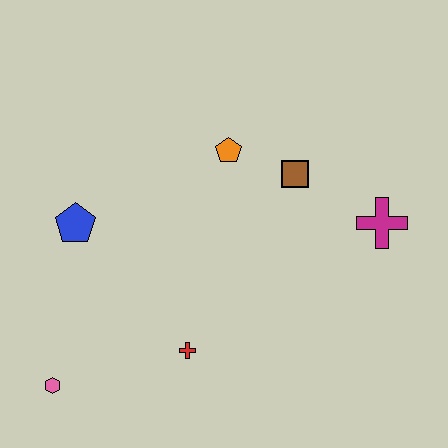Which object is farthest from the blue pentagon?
The magenta cross is farthest from the blue pentagon.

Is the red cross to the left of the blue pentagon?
No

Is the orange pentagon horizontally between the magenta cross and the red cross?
Yes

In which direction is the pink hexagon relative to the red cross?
The pink hexagon is to the left of the red cross.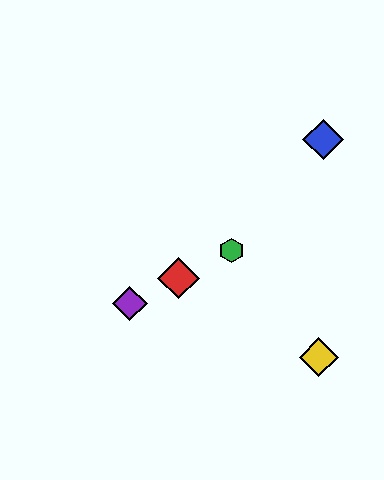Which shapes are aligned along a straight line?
The red diamond, the green hexagon, the purple diamond are aligned along a straight line.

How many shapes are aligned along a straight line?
3 shapes (the red diamond, the green hexagon, the purple diamond) are aligned along a straight line.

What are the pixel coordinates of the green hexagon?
The green hexagon is at (231, 251).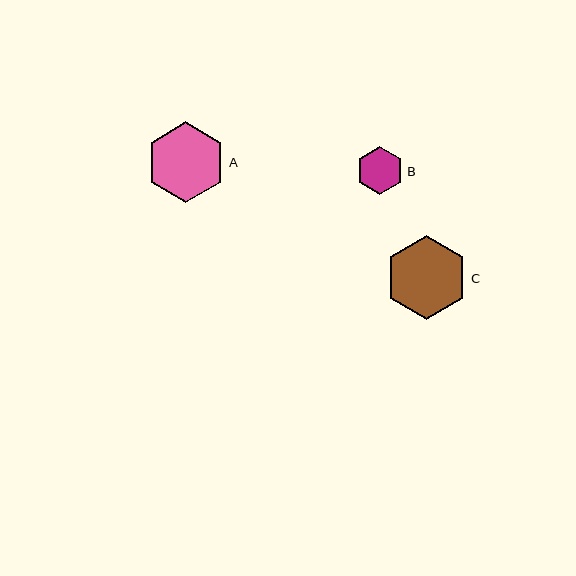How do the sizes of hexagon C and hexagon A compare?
Hexagon C and hexagon A are approximately the same size.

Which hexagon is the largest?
Hexagon C is the largest with a size of approximately 83 pixels.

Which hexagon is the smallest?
Hexagon B is the smallest with a size of approximately 48 pixels.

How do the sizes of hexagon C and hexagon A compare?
Hexagon C and hexagon A are approximately the same size.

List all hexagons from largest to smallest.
From largest to smallest: C, A, B.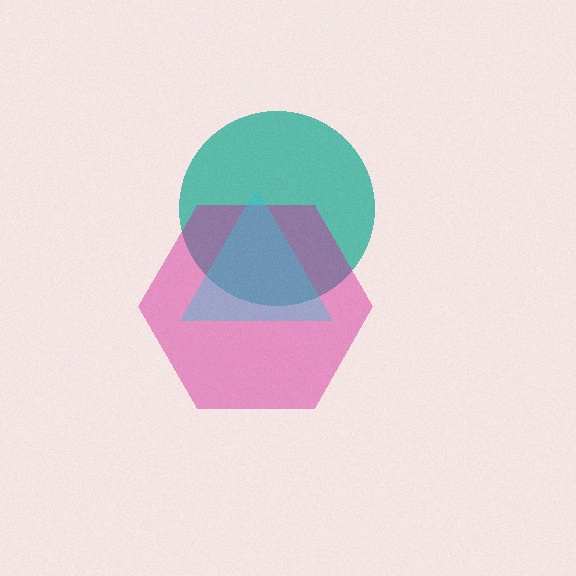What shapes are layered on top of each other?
The layered shapes are: a teal circle, a magenta hexagon, a cyan triangle.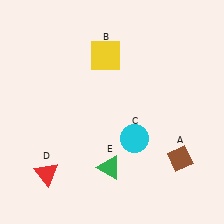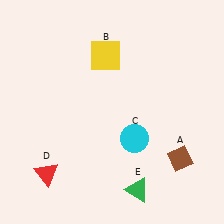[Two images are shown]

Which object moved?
The green triangle (E) moved right.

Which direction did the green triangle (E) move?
The green triangle (E) moved right.